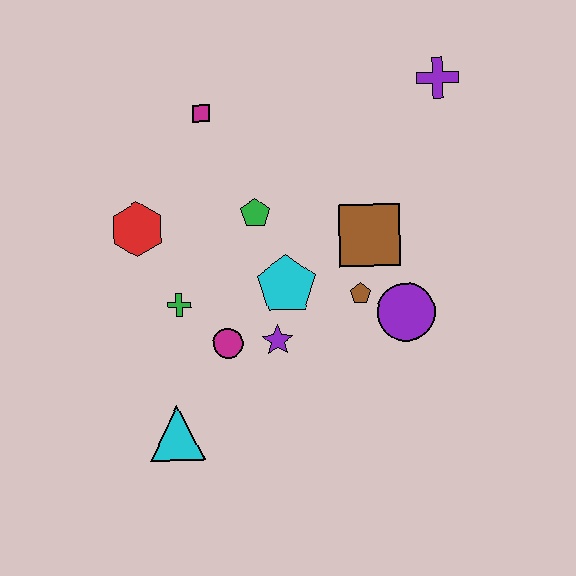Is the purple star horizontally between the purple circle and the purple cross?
No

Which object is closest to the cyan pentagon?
The purple star is closest to the cyan pentagon.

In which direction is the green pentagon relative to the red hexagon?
The green pentagon is to the right of the red hexagon.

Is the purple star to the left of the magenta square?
No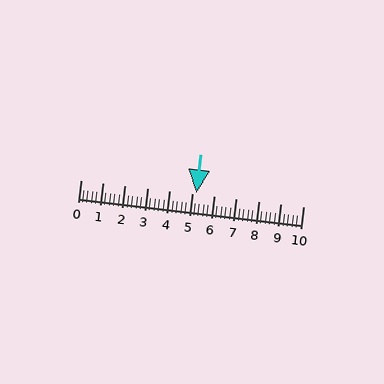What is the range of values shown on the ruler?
The ruler shows values from 0 to 10.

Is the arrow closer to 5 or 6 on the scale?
The arrow is closer to 5.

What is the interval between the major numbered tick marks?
The major tick marks are spaced 1 units apart.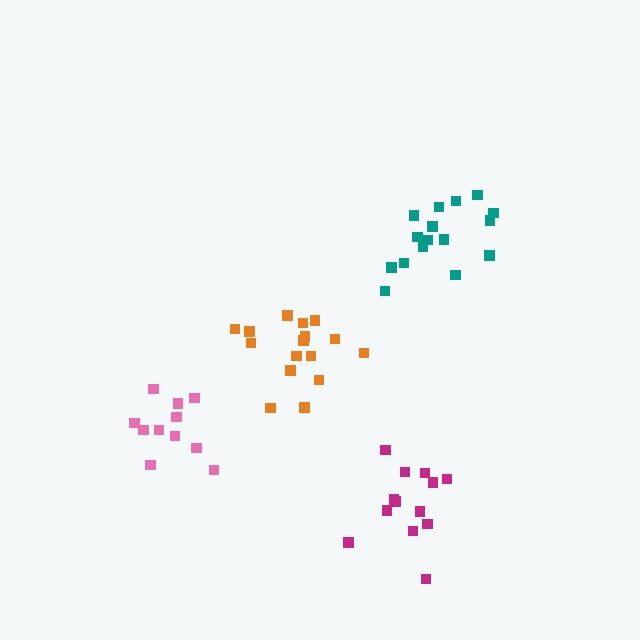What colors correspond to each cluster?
The clusters are colored: pink, orange, magenta, teal.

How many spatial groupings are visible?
There are 4 spatial groupings.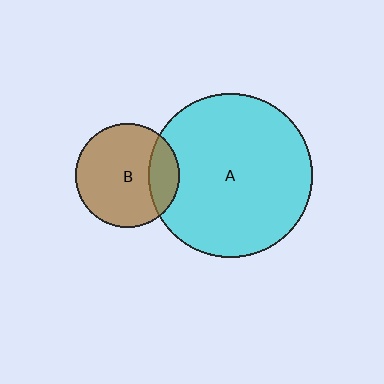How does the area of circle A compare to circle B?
Approximately 2.5 times.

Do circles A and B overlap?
Yes.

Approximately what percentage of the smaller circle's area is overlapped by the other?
Approximately 20%.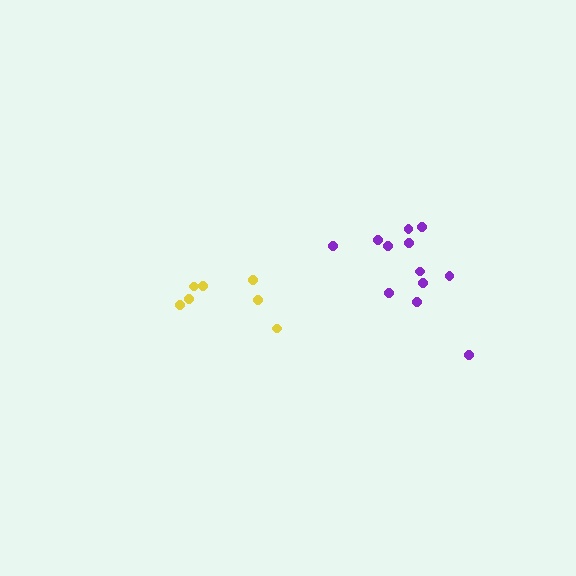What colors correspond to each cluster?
The clusters are colored: yellow, purple.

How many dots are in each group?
Group 1: 7 dots, Group 2: 12 dots (19 total).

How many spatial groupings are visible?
There are 2 spatial groupings.